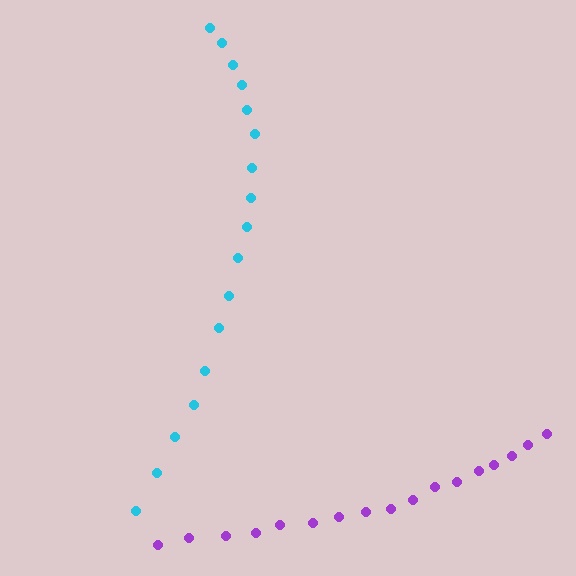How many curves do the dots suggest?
There are 2 distinct paths.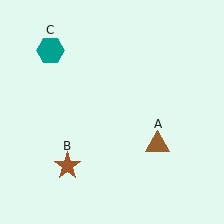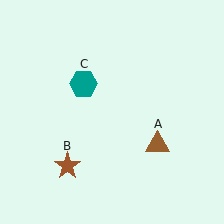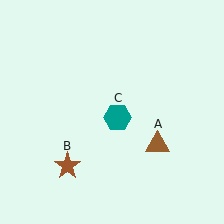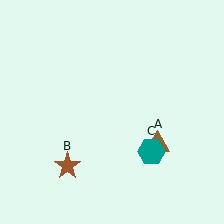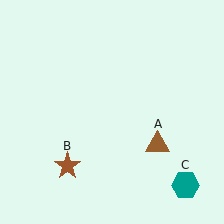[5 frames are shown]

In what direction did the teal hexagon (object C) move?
The teal hexagon (object C) moved down and to the right.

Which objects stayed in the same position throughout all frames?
Brown triangle (object A) and brown star (object B) remained stationary.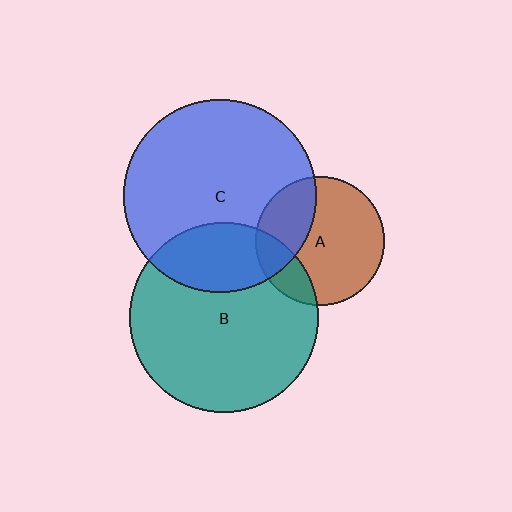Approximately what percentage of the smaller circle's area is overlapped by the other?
Approximately 25%.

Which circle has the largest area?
Circle C (blue).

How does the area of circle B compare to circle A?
Approximately 2.2 times.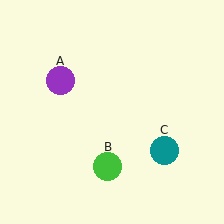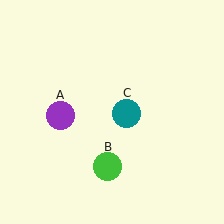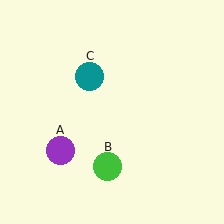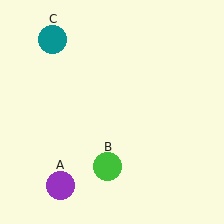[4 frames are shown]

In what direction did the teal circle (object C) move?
The teal circle (object C) moved up and to the left.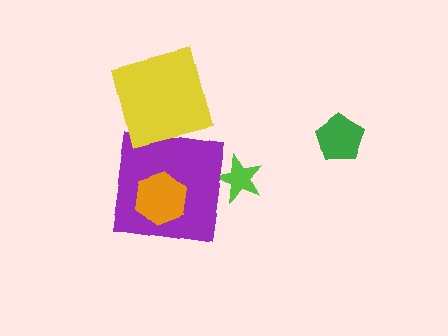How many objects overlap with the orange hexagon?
1 object overlaps with the orange hexagon.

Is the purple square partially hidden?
Yes, it is partially covered by another shape.